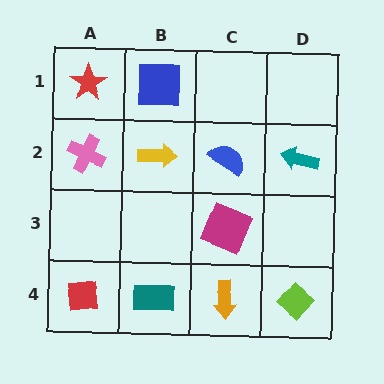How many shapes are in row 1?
2 shapes.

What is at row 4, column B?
A teal rectangle.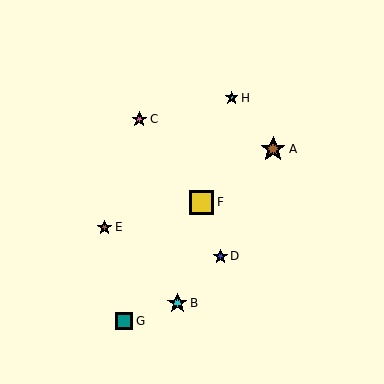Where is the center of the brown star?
The center of the brown star is at (104, 227).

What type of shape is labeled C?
Shape C is a pink star.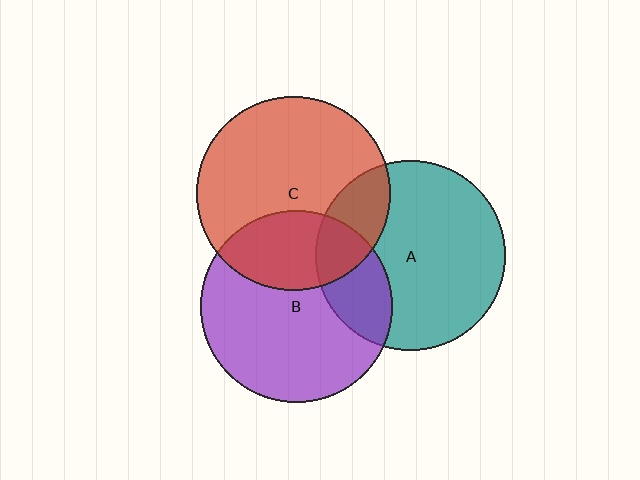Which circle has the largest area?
Circle C (red).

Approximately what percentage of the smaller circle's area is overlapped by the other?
Approximately 20%.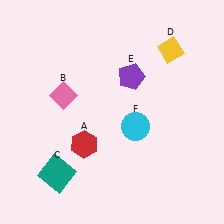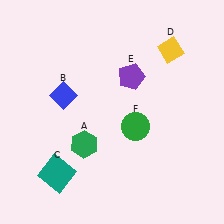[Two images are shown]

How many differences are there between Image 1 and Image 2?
There are 3 differences between the two images.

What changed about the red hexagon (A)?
In Image 1, A is red. In Image 2, it changed to green.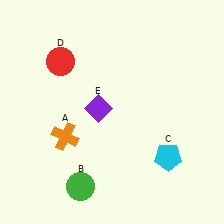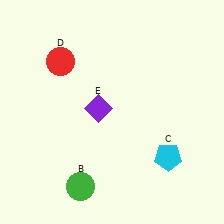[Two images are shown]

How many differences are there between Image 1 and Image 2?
There is 1 difference between the two images.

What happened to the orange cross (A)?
The orange cross (A) was removed in Image 2. It was in the bottom-left area of Image 1.